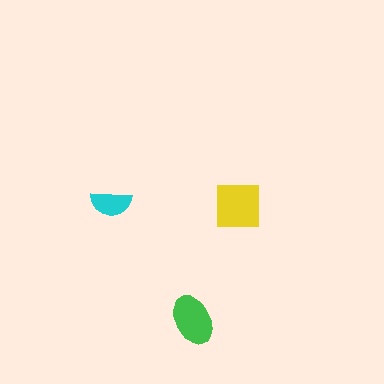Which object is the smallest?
The cyan semicircle.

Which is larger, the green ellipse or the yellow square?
The yellow square.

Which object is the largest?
The yellow square.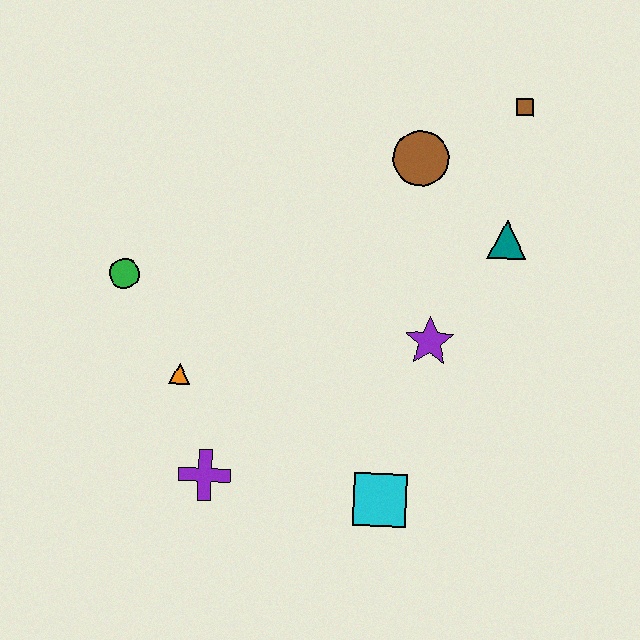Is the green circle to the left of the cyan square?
Yes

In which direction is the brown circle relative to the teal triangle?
The brown circle is to the left of the teal triangle.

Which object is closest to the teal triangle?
The brown circle is closest to the teal triangle.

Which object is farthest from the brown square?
The purple cross is farthest from the brown square.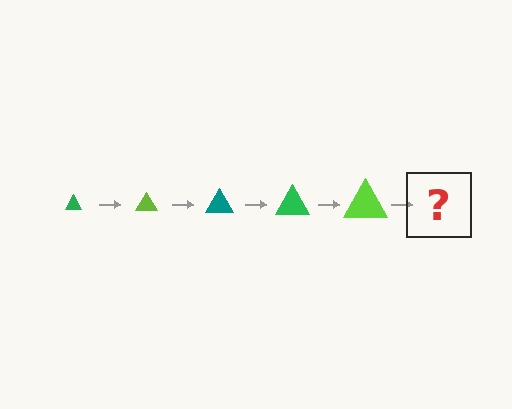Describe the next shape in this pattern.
It should be a teal triangle, larger than the previous one.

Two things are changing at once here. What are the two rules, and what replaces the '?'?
The two rules are that the triangle grows larger each step and the color cycles through green, lime, and teal. The '?' should be a teal triangle, larger than the previous one.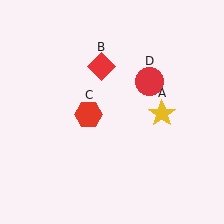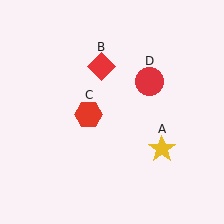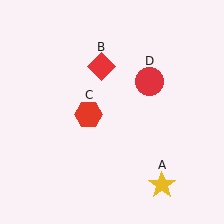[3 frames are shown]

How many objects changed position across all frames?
1 object changed position: yellow star (object A).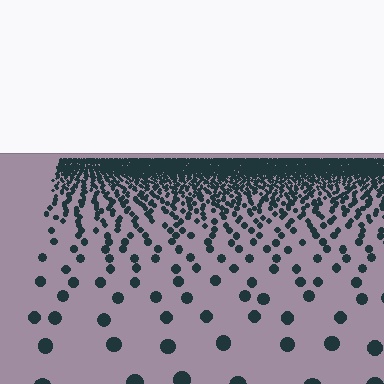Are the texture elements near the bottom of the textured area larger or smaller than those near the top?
Larger. Near the bottom, elements are closer to the viewer and appear at a bigger on-screen size.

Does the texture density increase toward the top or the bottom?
Density increases toward the top.